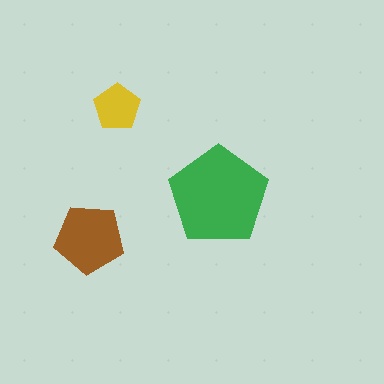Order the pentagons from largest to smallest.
the green one, the brown one, the yellow one.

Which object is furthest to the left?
The brown pentagon is leftmost.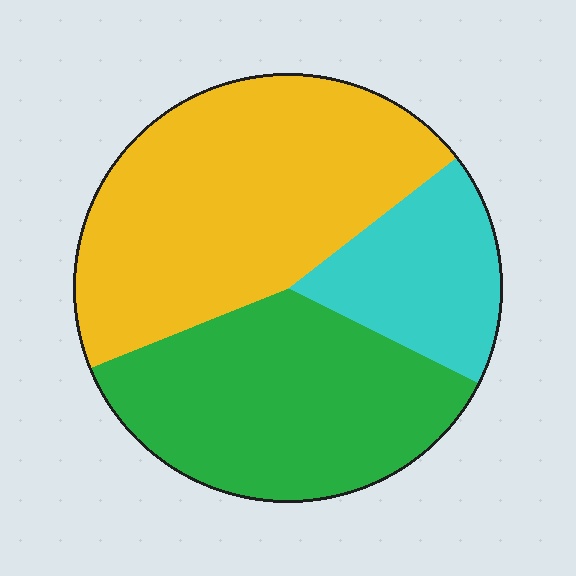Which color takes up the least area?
Cyan, at roughly 20%.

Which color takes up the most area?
Yellow, at roughly 45%.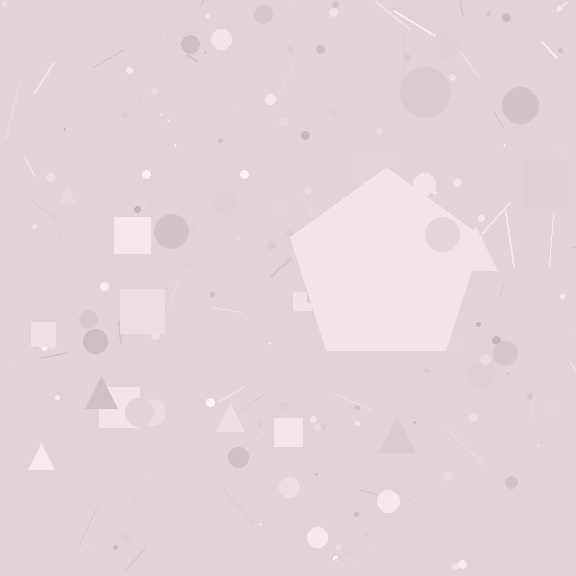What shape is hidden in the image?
A pentagon is hidden in the image.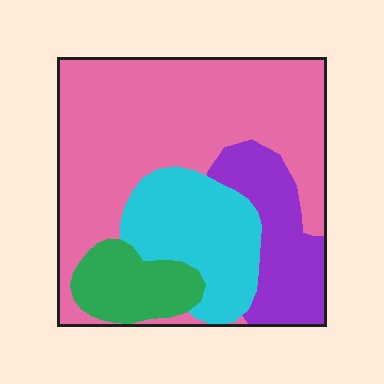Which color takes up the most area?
Pink, at roughly 55%.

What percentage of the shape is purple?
Purple takes up about one sixth (1/6) of the shape.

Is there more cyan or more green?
Cyan.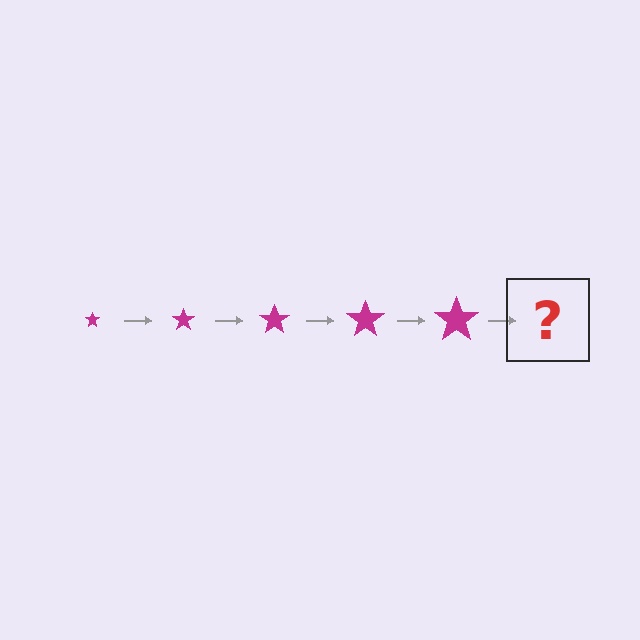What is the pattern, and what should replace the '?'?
The pattern is that the star gets progressively larger each step. The '?' should be a magenta star, larger than the previous one.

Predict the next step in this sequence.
The next step is a magenta star, larger than the previous one.